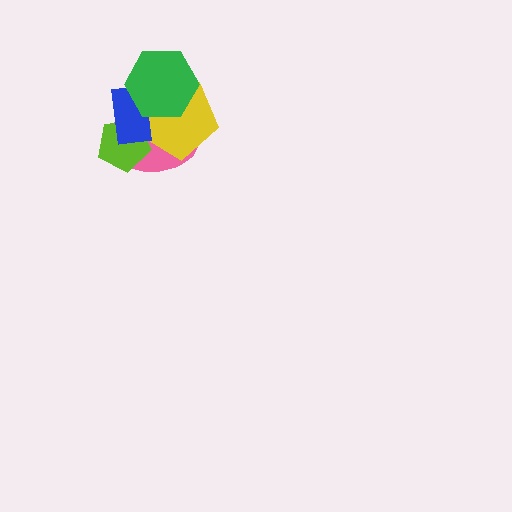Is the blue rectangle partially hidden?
Yes, it is partially covered by another shape.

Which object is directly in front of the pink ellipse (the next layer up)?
The lime pentagon is directly in front of the pink ellipse.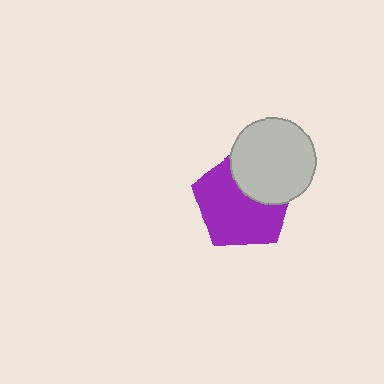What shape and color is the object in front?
The object in front is a light gray circle.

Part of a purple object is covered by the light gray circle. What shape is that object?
It is a pentagon.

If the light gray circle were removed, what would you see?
You would see the complete purple pentagon.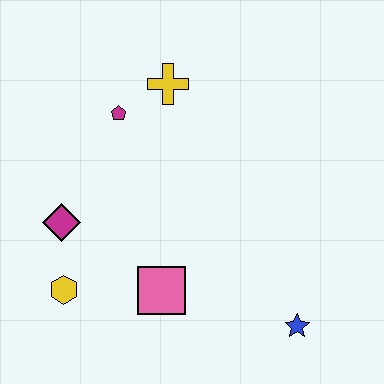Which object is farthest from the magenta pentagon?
The blue star is farthest from the magenta pentagon.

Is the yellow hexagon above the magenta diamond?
No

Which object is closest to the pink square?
The yellow hexagon is closest to the pink square.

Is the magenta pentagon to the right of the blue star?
No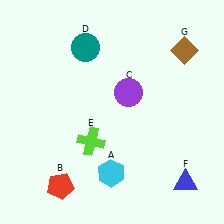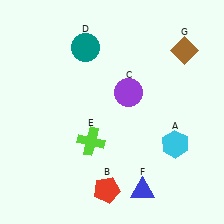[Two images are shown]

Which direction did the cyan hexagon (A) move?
The cyan hexagon (A) moved right.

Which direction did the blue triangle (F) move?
The blue triangle (F) moved left.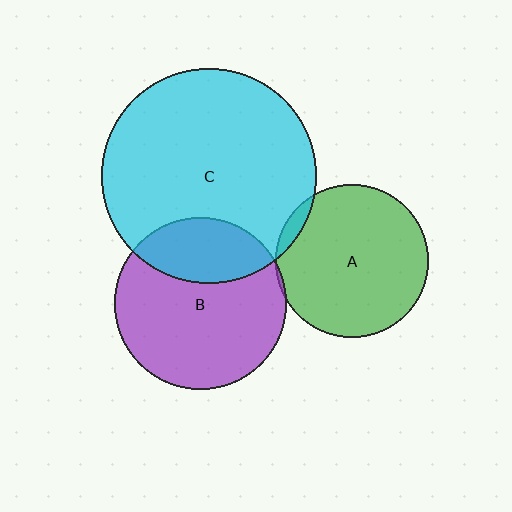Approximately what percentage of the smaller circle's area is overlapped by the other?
Approximately 5%.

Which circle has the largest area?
Circle C (cyan).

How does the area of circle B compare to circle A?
Approximately 1.3 times.